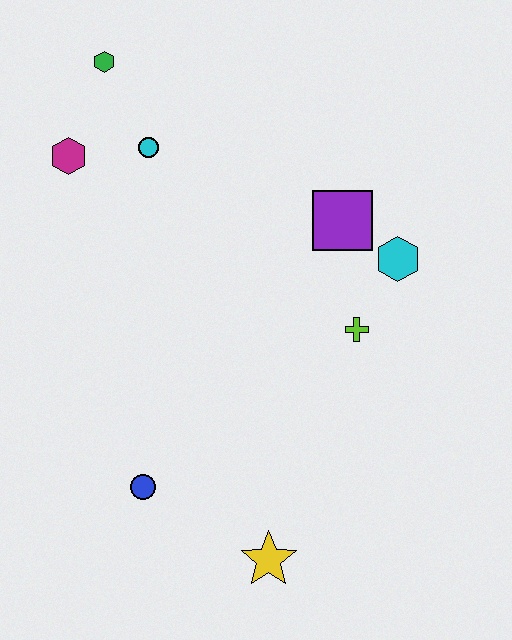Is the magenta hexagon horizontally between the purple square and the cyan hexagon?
No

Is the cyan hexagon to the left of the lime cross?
No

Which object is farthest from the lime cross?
The green hexagon is farthest from the lime cross.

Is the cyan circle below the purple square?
No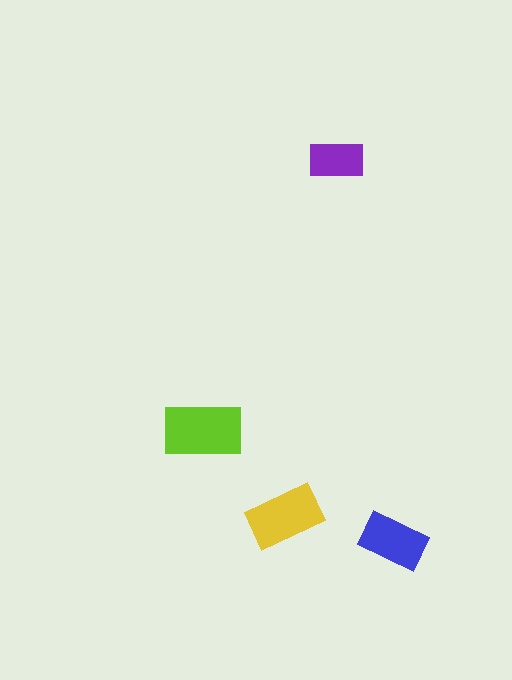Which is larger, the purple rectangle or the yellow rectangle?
The yellow one.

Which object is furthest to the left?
The lime rectangle is leftmost.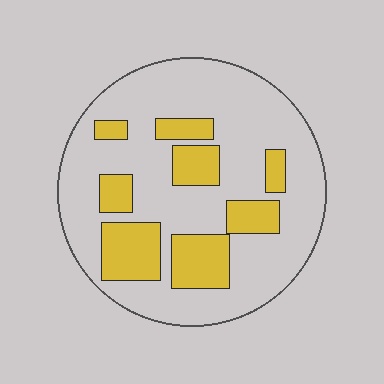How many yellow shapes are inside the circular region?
8.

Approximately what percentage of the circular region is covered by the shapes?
Approximately 25%.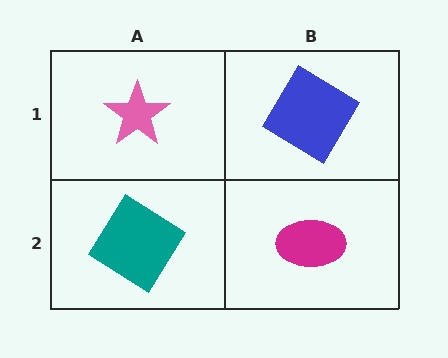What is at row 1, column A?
A pink star.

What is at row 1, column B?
A blue diamond.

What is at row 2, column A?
A teal diamond.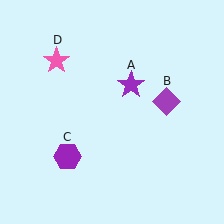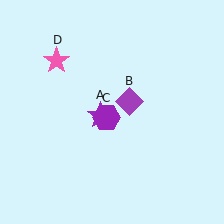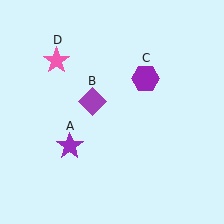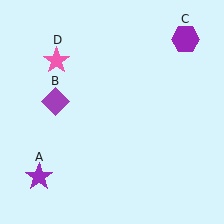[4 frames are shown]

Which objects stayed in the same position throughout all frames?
Pink star (object D) remained stationary.